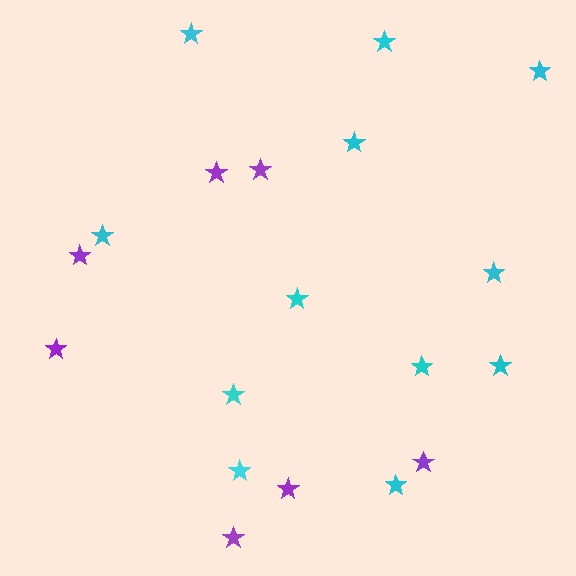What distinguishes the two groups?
There are 2 groups: one group of cyan stars (12) and one group of purple stars (7).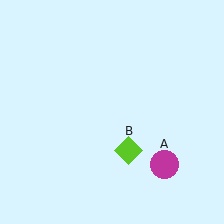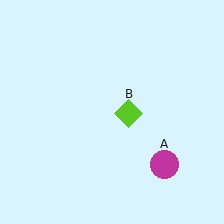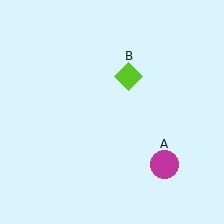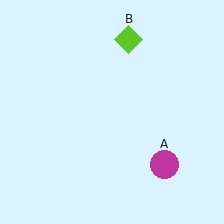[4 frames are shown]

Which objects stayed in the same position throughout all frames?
Magenta circle (object A) remained stationary.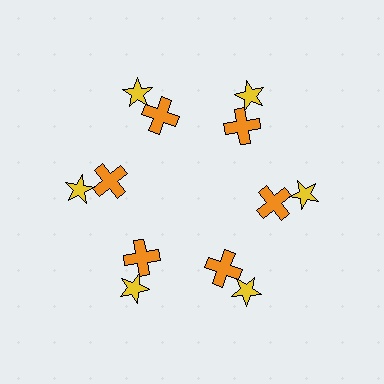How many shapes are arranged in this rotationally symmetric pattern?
There are 12 shapes, arranged in 6 groups of 2.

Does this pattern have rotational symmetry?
Yes, this pattern has 6-fold rotational symmetry. It looks the same after rotating 60 degrees around the center.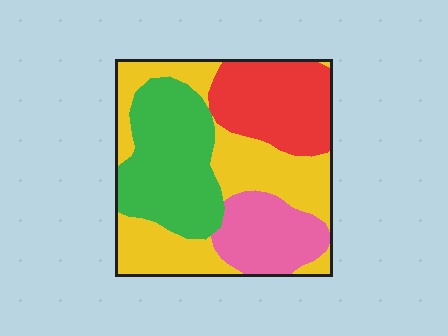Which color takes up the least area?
Pink, at roughly 15%.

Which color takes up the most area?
Yellow, at roughly 35%.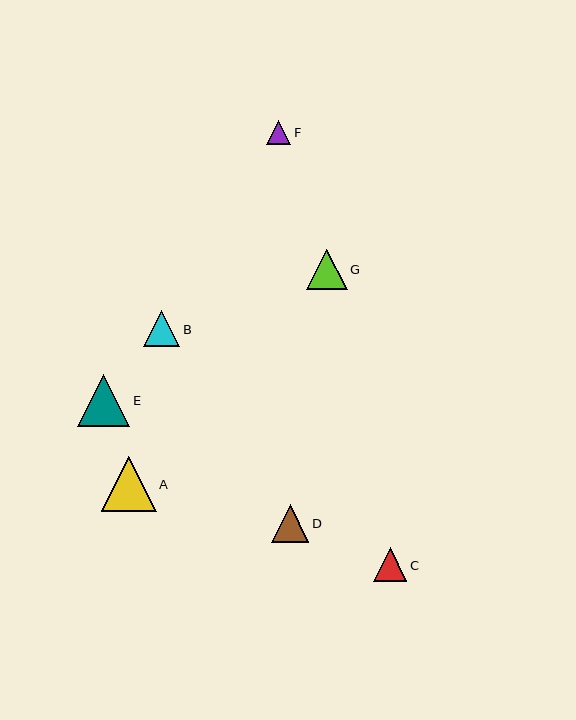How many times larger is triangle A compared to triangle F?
Triangle A is approximately 2.3 times the size of triangle F.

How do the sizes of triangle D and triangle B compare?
Triangle D and triangle B are approximately the same size.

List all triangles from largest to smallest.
From largest to smallest: A, E, G, D, B, C, F.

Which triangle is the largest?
Triangle A is the largest with a size of approximately 55 pixels.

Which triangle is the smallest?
Triangle F is the smallest with a size of approximately 24 pixels.